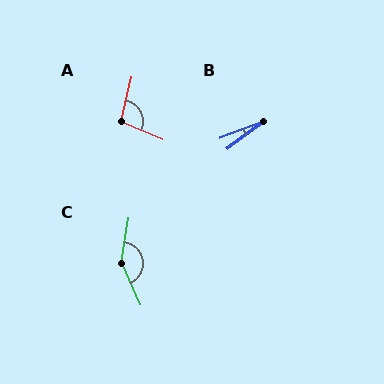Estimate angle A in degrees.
Approximately 99 degrees.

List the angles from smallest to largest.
B (16°), A (99°), C (146°).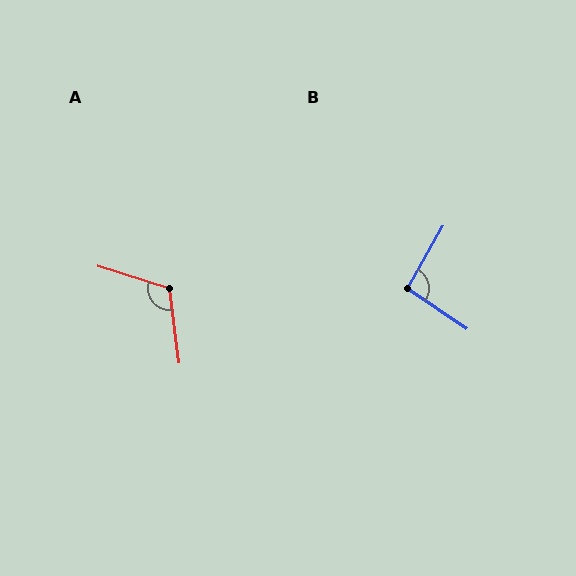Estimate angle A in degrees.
Approximately 115 degrees.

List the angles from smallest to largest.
B (95°), A (115°).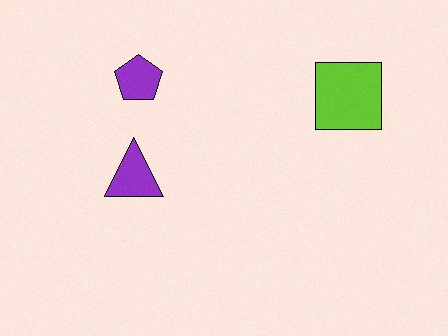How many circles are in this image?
There are no circles.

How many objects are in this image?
There are 3 objects.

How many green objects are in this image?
There are no green objects.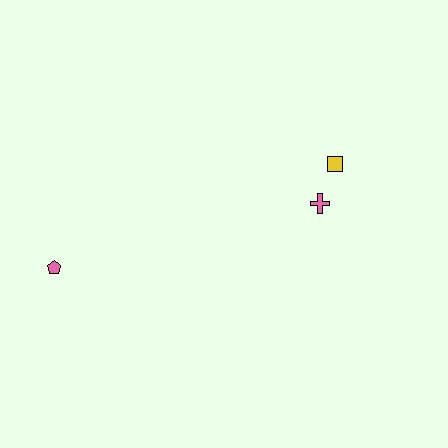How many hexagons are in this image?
There are no hexagons.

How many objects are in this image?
There are 3 objects.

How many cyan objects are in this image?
There are no cyan objects.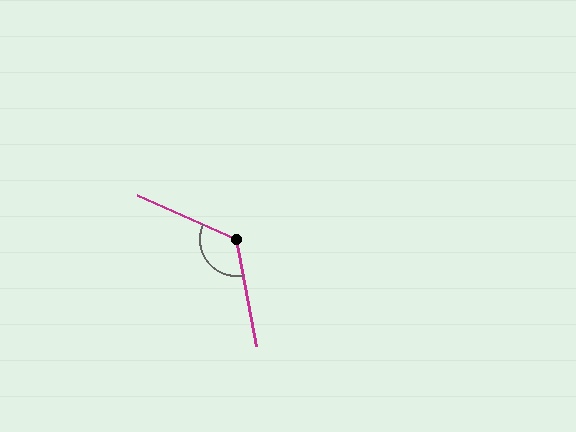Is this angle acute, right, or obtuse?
It is obtuse.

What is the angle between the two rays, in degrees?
Approximately 124 degrees.